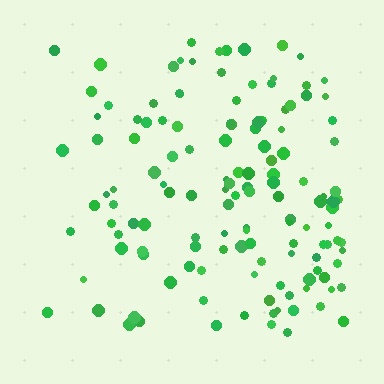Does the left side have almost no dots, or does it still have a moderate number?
Still a moderate number, just noticeably fewer than the right.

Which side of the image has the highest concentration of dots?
The right.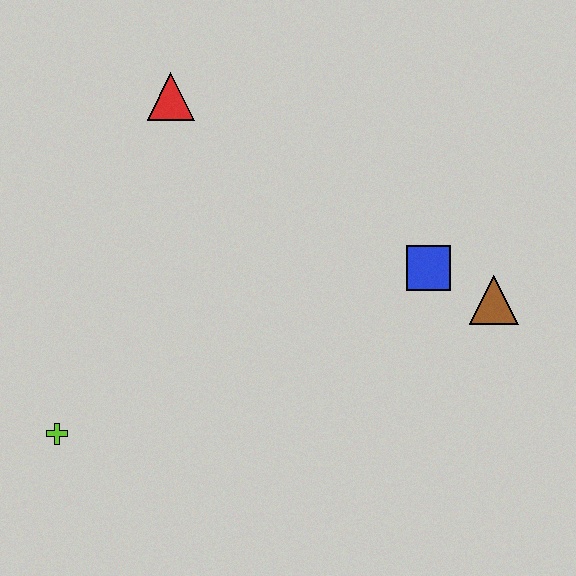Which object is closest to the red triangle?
The blue square is closest to the red triangle.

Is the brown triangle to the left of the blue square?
No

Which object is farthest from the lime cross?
The brown triangle is farthest from the lime cross.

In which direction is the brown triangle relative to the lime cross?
The brown triangle is to the right of the lime cross.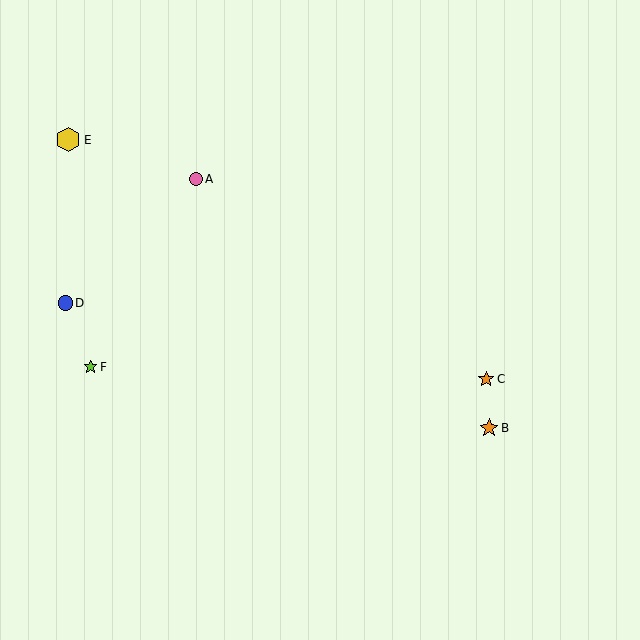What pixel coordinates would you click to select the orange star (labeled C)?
Click at (486, 379) to select the orange star C.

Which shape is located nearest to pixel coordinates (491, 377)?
The orange star (labeled C) at (486, 379) is nearest to that location.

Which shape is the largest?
The yellow hexagon (labeled E) is the largest.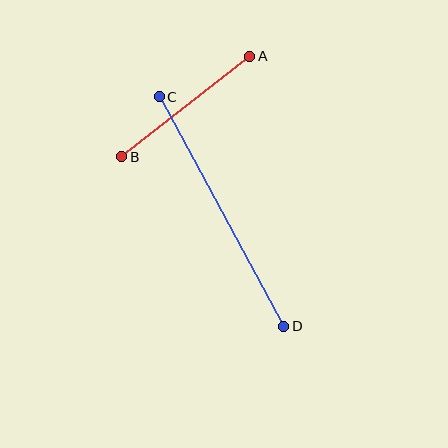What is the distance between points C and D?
The distance is approximately 261 pixels.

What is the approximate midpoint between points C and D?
The midpoint is at approximately (221, 212) pixels.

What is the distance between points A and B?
The distance is approximately 163 pixels.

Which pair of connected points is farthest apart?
Points C and D are farthest apart.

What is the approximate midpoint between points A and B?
The midpoint is at approximately (186, 107) pixels.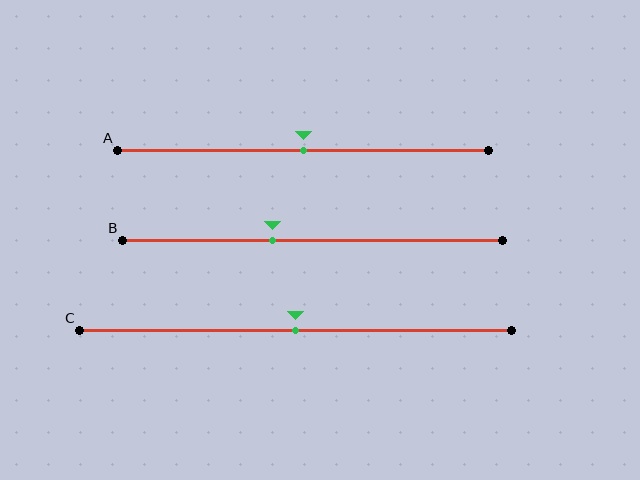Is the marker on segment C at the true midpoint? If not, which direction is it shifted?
Yes, the marker on segment C is at the true midpoint.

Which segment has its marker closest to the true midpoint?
Segment A has its marker closest to the true midpoint.